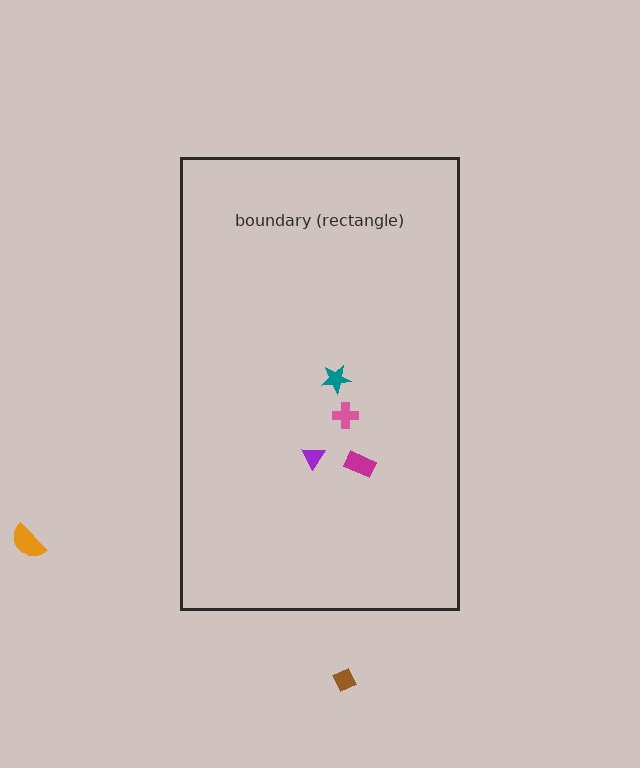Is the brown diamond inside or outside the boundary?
Outside.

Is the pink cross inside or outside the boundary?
Inside.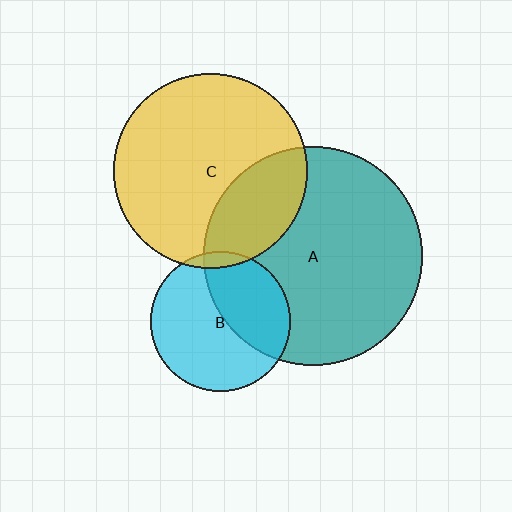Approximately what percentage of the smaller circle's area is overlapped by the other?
Approximately 25%.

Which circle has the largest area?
Circle A (teal).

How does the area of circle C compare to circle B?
Approximately 1.9 times.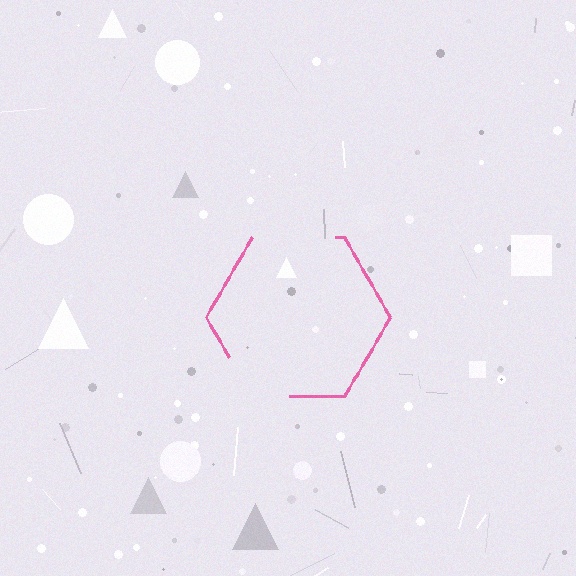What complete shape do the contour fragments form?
The contour fragments form a hexagon.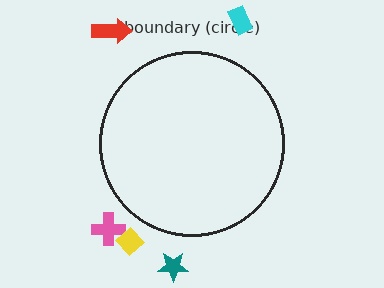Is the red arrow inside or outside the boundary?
Outside.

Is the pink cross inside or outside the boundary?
Outside.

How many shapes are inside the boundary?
0 inside, 5 outside.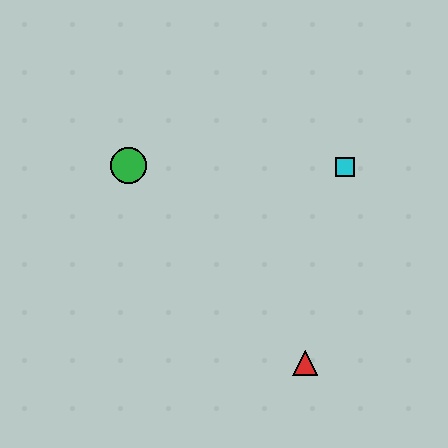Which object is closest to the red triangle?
The cyan square is closest to the red triangle.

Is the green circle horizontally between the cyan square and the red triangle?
No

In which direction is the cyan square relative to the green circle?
The cyan square is to the right of the green circle.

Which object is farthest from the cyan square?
The green circle is farthest from the cyan square.